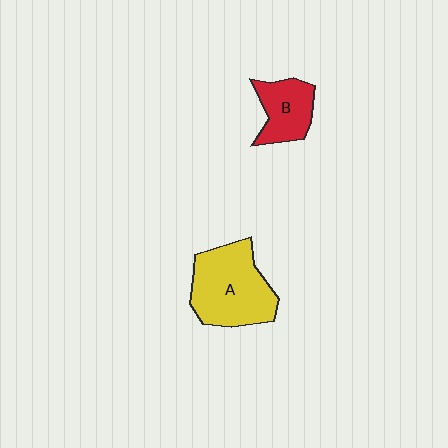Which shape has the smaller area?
Shape B (red).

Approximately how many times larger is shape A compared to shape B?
Approximately 1.8 times.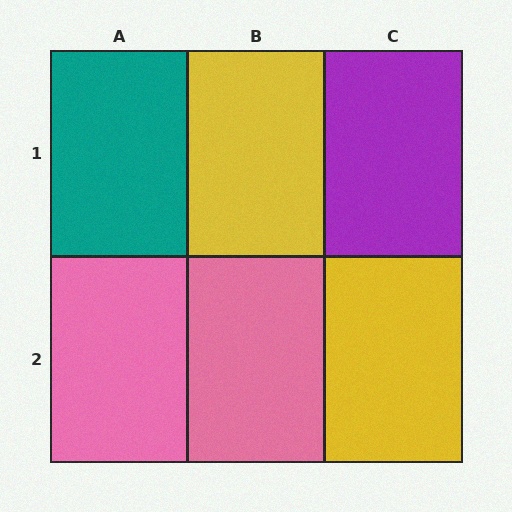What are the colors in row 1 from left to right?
Teal, yellow, purple.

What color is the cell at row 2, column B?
Pink.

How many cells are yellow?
2 cells are yellow.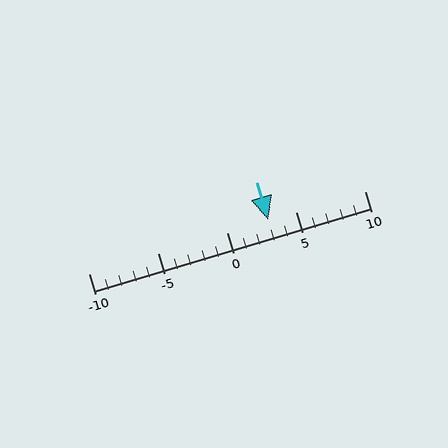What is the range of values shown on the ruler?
The ruler shows values from -10 to 10.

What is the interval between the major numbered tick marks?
The major tick marks are spaced 5 units apart.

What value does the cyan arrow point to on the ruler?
The cyan arrow points to approximately 3.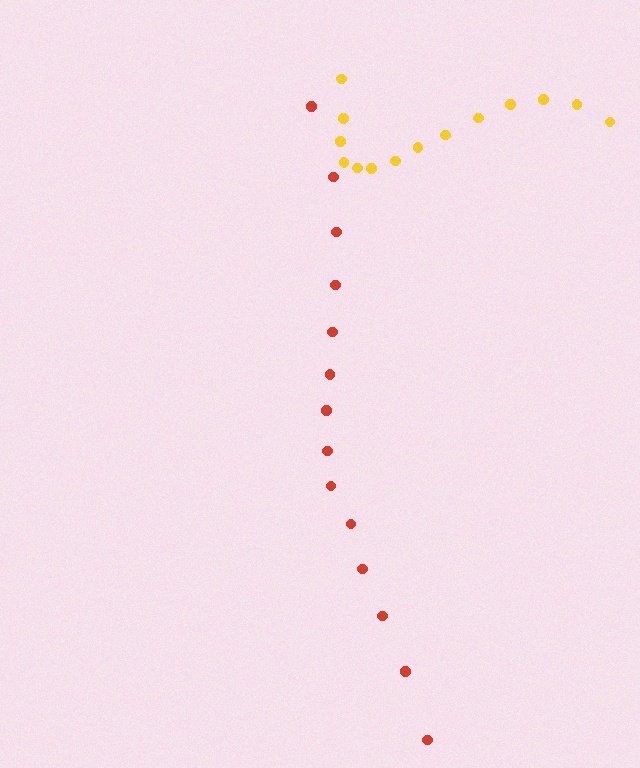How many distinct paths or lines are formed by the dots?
There are 2 distinct paths.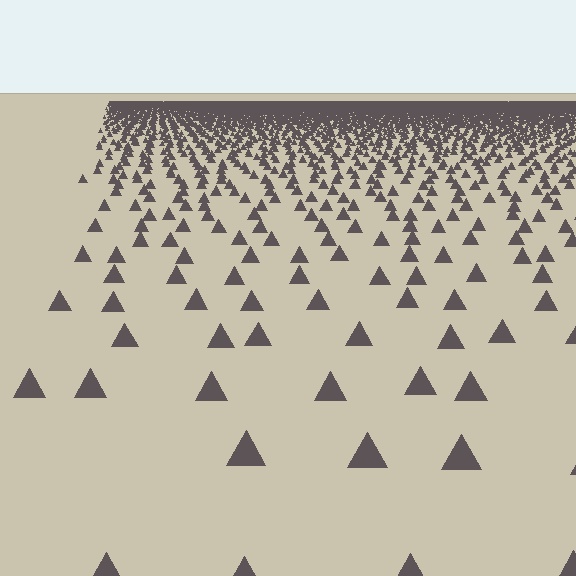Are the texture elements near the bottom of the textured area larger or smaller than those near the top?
Larger. Near the bottom, elements are closer to the viewer and appear at a bigger on-screen size.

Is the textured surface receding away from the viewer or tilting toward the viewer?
The surface is receding away from the viewer. Texture elements get smaller and denser toward the top.